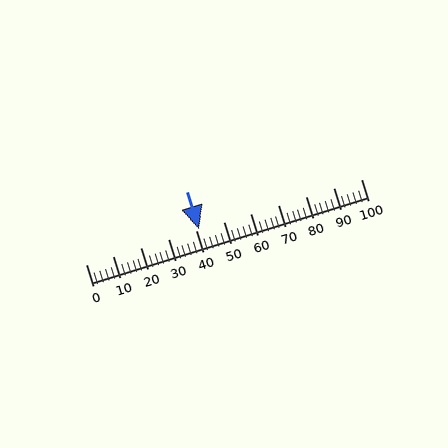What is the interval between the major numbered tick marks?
The major tick marks are spaced 10 units apart.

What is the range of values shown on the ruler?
The ruler shows values from 0 to 100.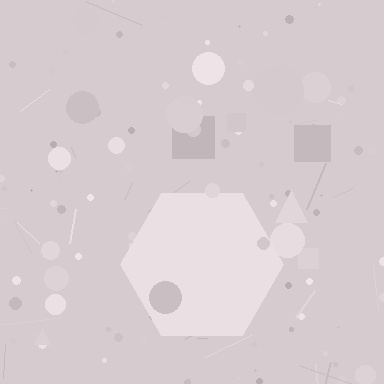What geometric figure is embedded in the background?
A hexagon is embedded in the background.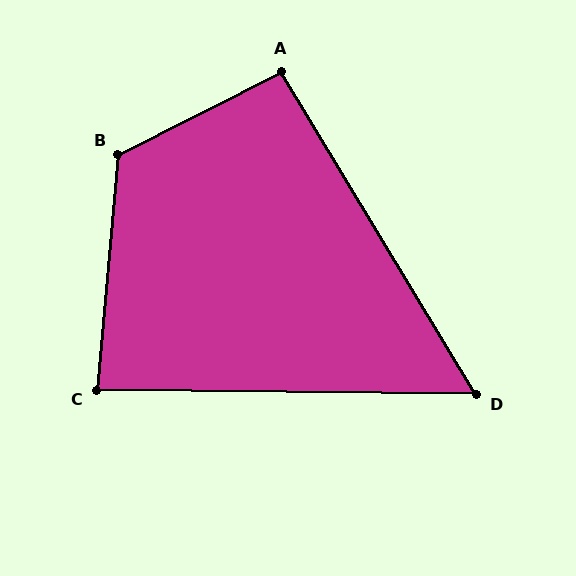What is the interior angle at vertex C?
Approximately 86 degrees (approximately right).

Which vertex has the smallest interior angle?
D, at approximately 58 degrees.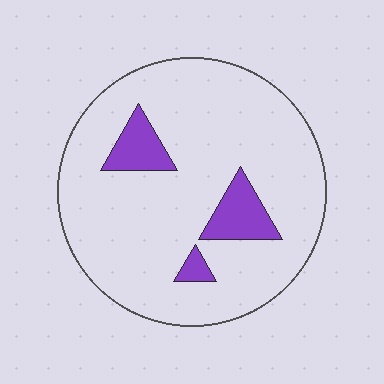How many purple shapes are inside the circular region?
3.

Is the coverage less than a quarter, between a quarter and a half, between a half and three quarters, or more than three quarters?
Less than a quarter.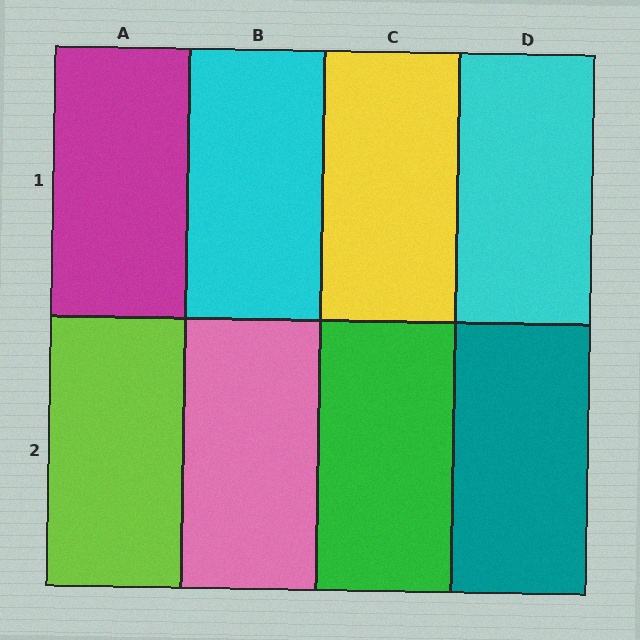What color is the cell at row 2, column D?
Teal.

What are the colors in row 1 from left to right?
Magenta, cyan, yellow, cyan.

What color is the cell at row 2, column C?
Green.